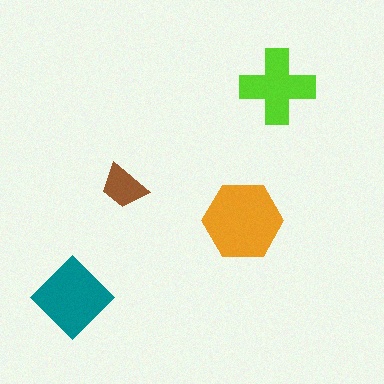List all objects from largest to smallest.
The orange hexagon, the teal diamond, the lime cross, the brown trapezoid.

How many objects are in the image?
There are 4 objects in the image.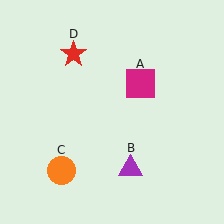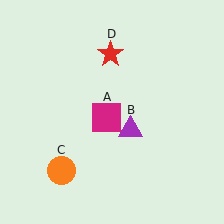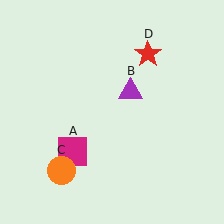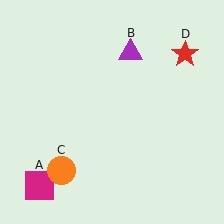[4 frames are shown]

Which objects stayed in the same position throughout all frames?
Orange circle (object C) remained stationary.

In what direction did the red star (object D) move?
The red star (object D) moved right.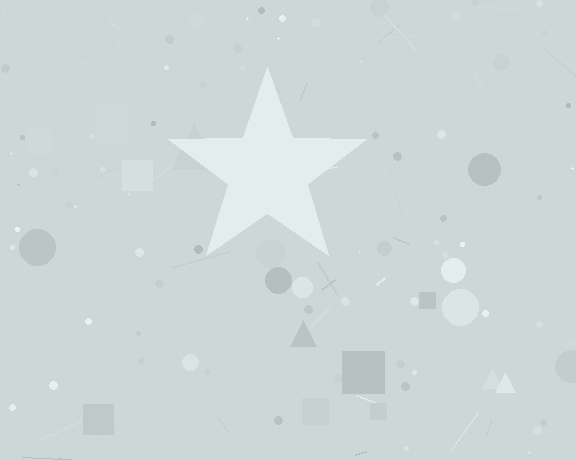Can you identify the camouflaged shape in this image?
The camouflaged shape is a star.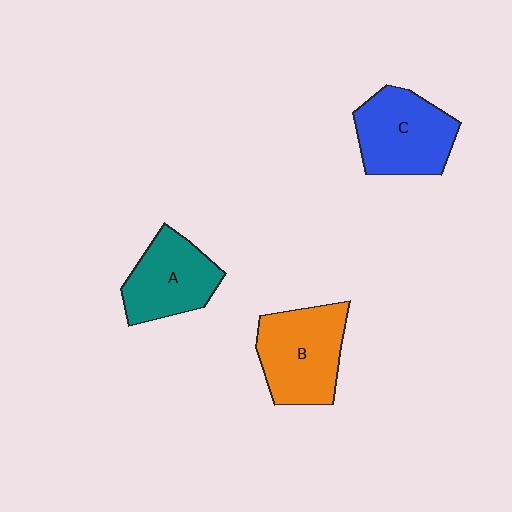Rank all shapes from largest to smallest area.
From largest to smallest: B (orange), C (blue), A (teal).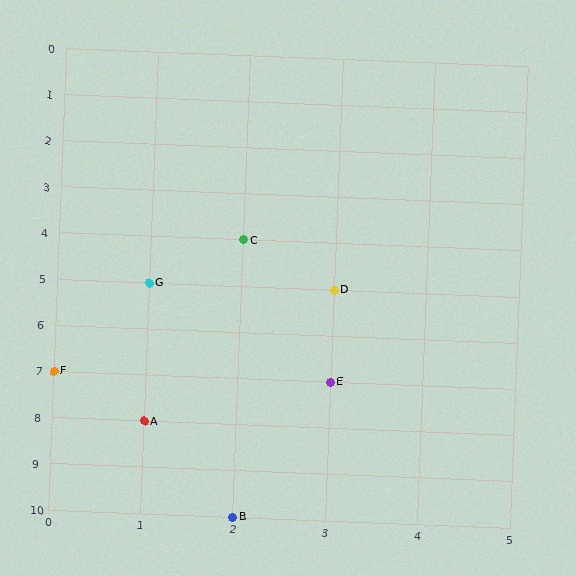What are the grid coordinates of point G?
Point G is at grid coordinates (1, 5).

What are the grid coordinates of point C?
Point C is at grid coordinates (2, 4).